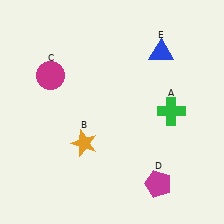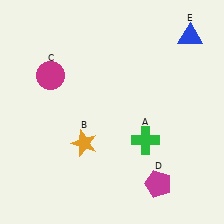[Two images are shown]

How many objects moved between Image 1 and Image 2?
2 objects moved between the two images.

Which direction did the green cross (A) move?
The green cross (A) moved down.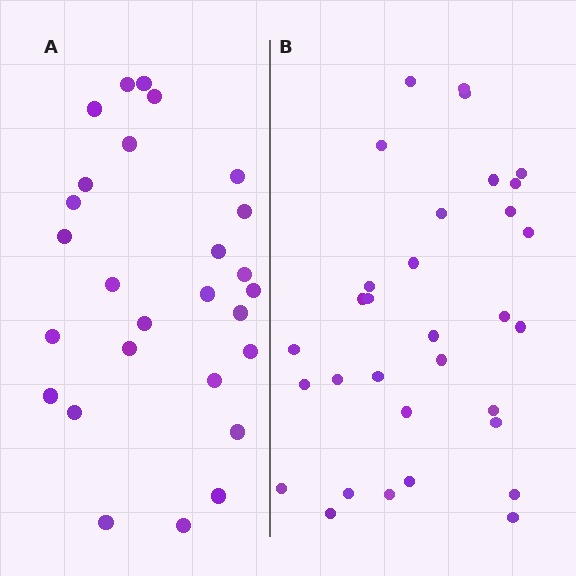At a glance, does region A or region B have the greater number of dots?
Region B (the right region) has more dots.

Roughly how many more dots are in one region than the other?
Region B has about 5 more dots than region A.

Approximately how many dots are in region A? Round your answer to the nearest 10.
About 30 dots. (The exact count is 27, which rounds to 30.)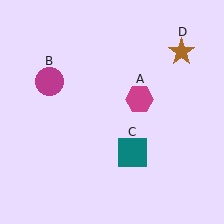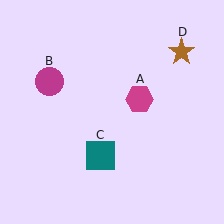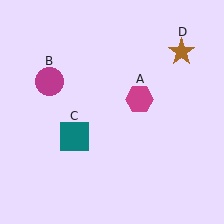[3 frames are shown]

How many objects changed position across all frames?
1 object changed position: teal square (object C).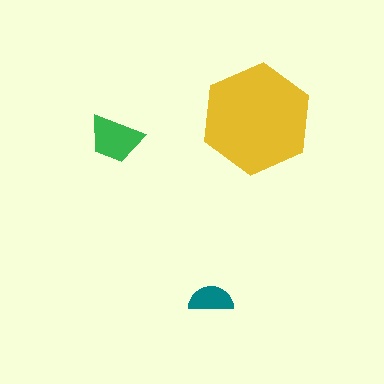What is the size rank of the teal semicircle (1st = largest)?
3rd.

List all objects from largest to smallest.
The yellow hexagon, the green trapezoid, the teal semicircle.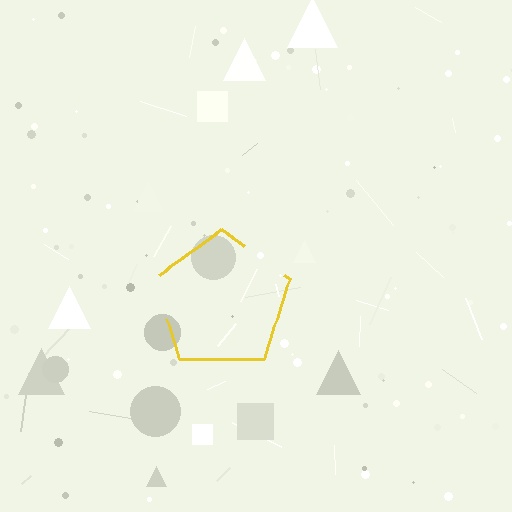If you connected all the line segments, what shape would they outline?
They would outline a pentagon.